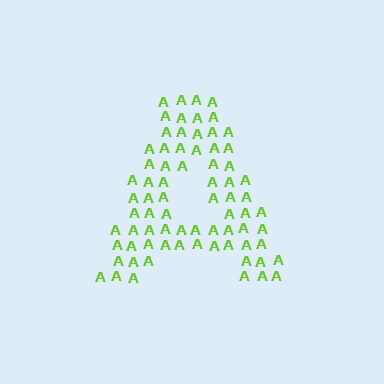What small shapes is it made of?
It is made of small letter A's.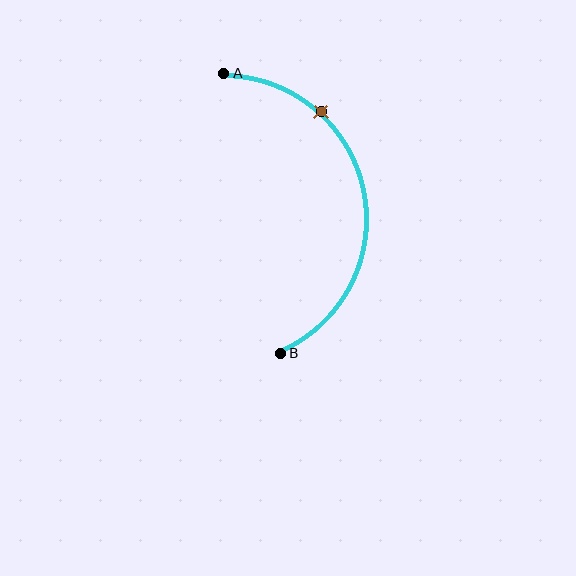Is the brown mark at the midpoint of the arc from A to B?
No. The brown mark lies on the arc but is closer to endpoint A. The arc midpoint would be at the point on the curve equidistant along the arc from both A and B.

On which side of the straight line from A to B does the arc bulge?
The arc bulges to the right of the straight line connecting A and B.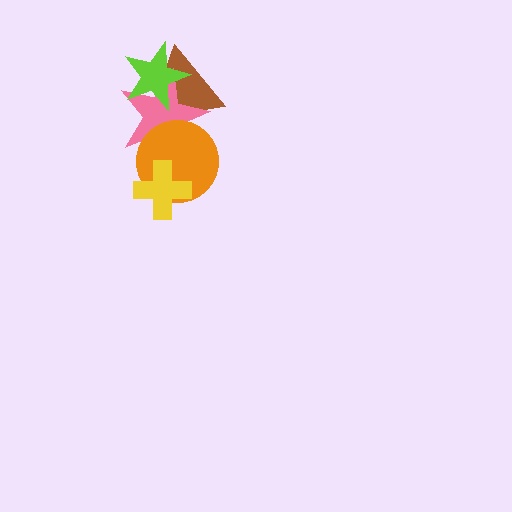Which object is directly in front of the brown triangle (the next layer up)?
The pink star is directly in front of the brown triangle.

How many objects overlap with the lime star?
2 objects overlap with the lime star.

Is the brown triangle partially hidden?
Yes, it is partially covered by another shape.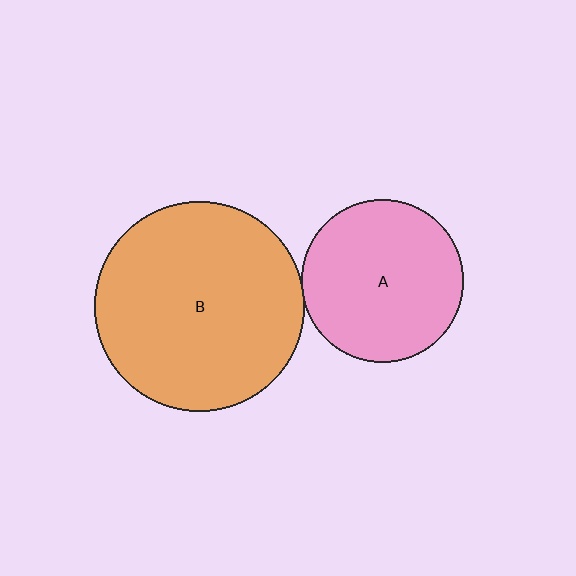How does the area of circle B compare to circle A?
Approximately 1.7 times.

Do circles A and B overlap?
Yes.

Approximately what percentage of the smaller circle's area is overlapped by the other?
Approximately 5%.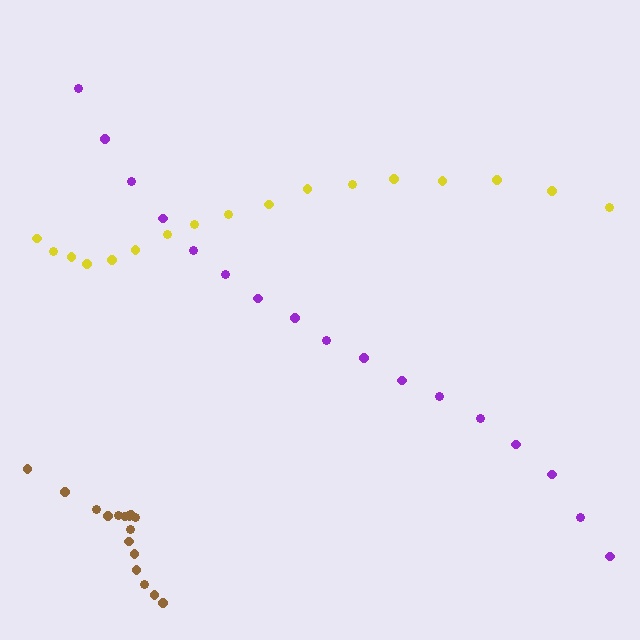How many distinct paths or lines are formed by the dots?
There are 3 distinct paths.